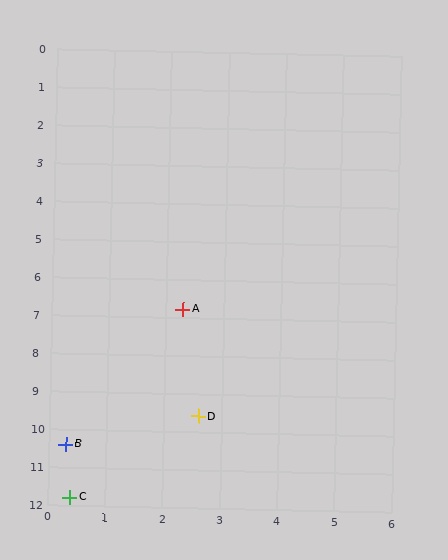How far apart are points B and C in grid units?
Points B and C are about 1.4 grid units apart.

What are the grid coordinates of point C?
Point C is at approximately (0.4, 11.8).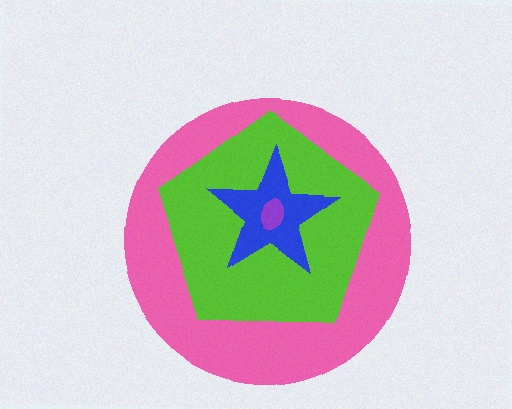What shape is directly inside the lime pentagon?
The blue star.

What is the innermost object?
The purple ellipse.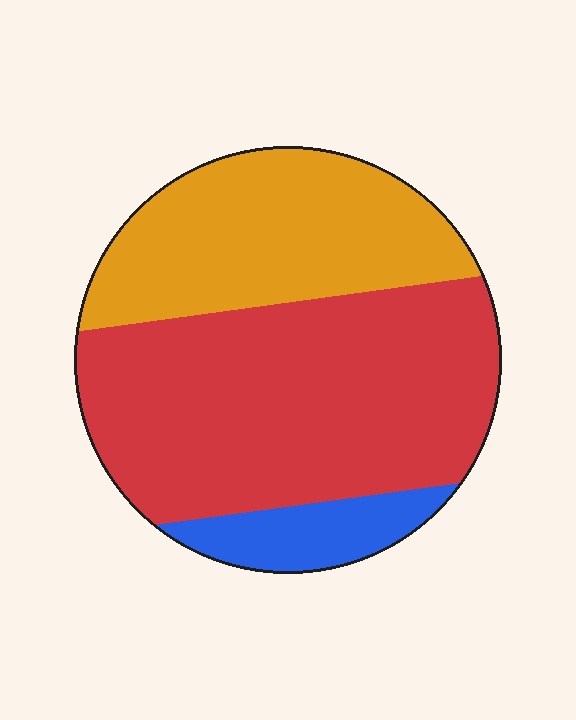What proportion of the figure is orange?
Orange covers around 35% of the figure.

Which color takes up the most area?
Red, at roughly 55%.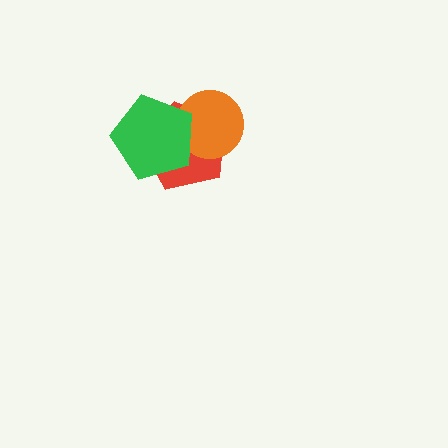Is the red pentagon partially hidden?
Yes, it is partially covered by another shape.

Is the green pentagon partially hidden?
No, no other shape covers it.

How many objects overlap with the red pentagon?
2 objects overlap with the red pentagon.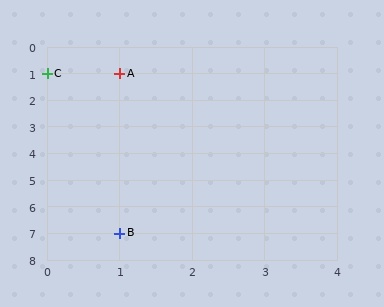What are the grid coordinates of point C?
Point C is at grid coordinates (0, 1).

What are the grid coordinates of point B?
Point B is at grid coordinates (1, 7).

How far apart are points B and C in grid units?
Points B and C are 1 column and 6 rows apart (about 6.1 grid units diagonally).